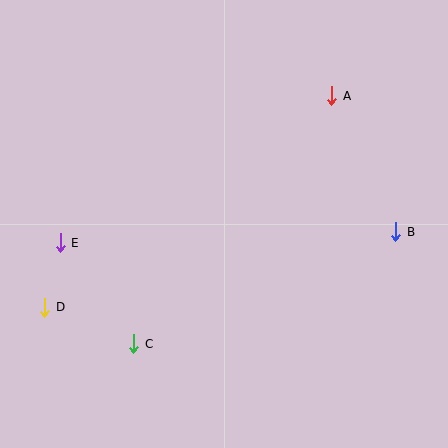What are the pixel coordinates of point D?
Point D is at (45, 307).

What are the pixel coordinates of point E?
Point E is at (60, 243).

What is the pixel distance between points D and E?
The distance between D and E is 66 pixels.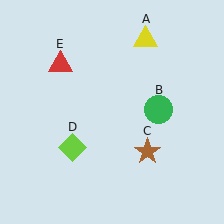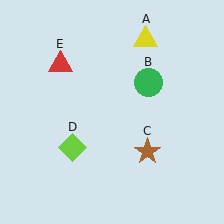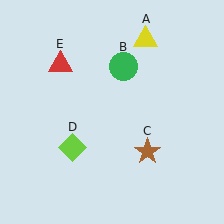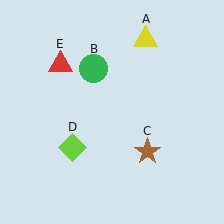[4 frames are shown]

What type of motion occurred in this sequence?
The green circle (object B) rotated counterclockwise around the center of the scene.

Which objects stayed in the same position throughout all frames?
Yellow triangle (object A) and brown star (object C) and lime diamond (object D) and red triangle (object E) remained stationary.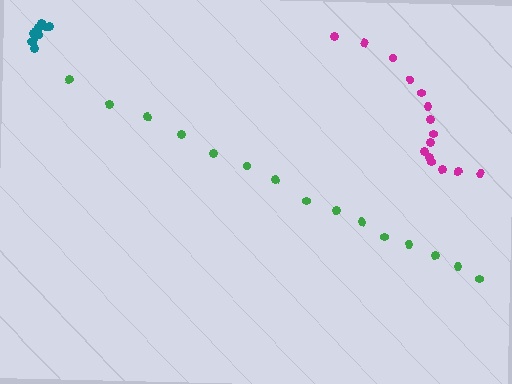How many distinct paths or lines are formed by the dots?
There are 3 distinct paths.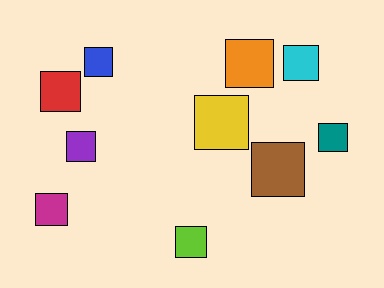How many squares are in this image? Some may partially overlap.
There are 10 squares.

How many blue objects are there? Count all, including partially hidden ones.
There is 1 blue object.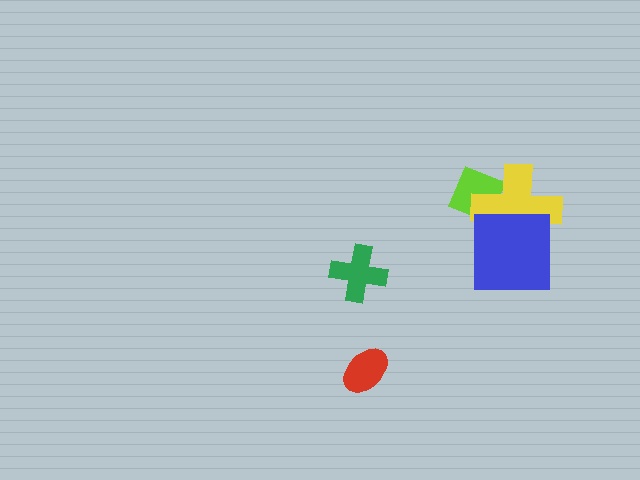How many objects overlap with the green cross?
0 objects overlap with the green cross.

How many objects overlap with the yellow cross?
2 objects overlap with the yellow cross.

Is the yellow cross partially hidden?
Yes, it is partially covered by another shape.